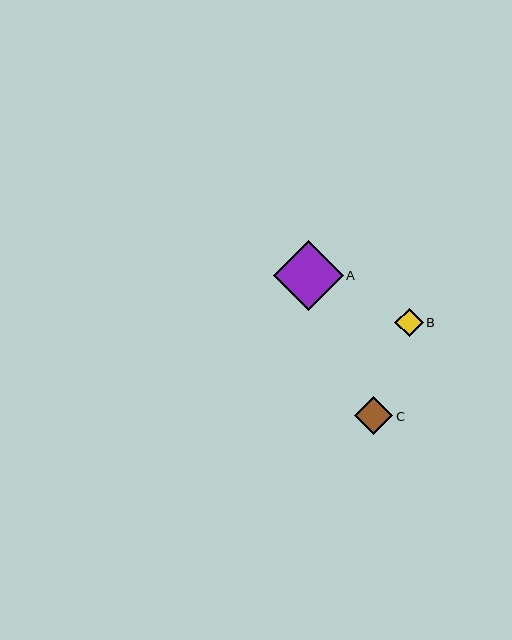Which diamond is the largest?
Diamond A is the largest with a size of approximately 70 pixels.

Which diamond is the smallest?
Diamond B is the smallest with a size of approximately 28 pixels.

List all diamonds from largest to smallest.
From largest to smallest: A, C, B.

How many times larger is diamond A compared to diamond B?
Diamond A is approximately 2.5 times the size of diamond B.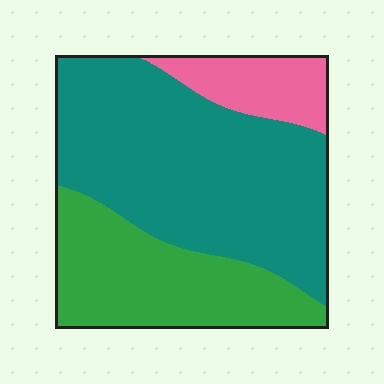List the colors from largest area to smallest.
From largest to smallest: teal, green, pink.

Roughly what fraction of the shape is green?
Green takes up about one third (1/3) of the shape.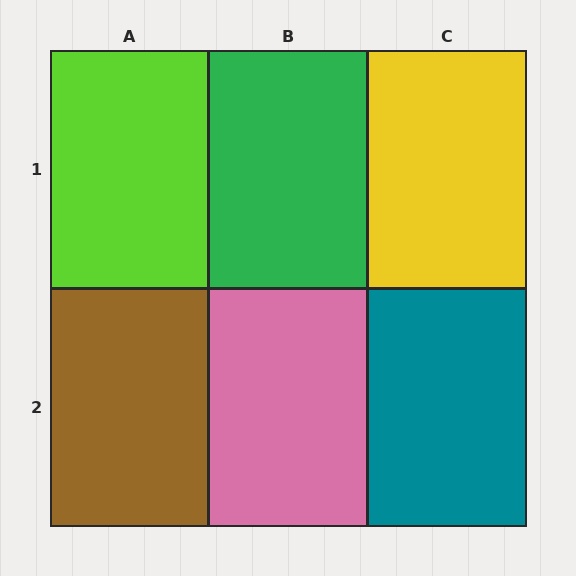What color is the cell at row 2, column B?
Pink.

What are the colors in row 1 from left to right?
Lime, green, yellow.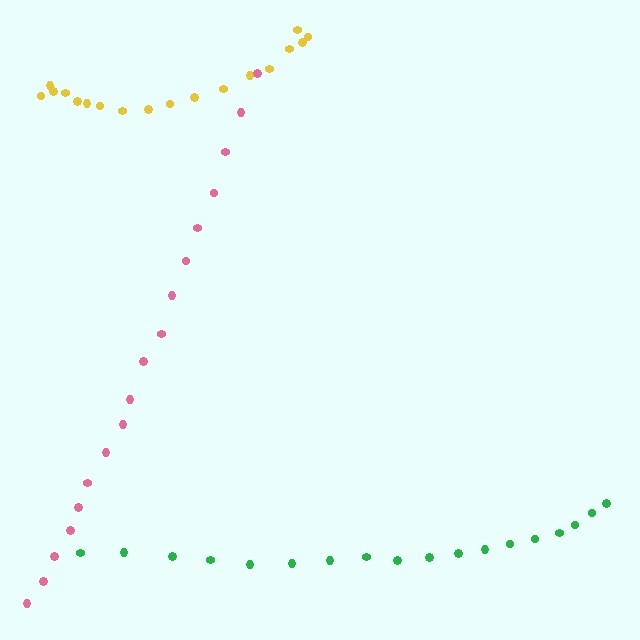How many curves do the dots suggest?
There are 3 distinct paths.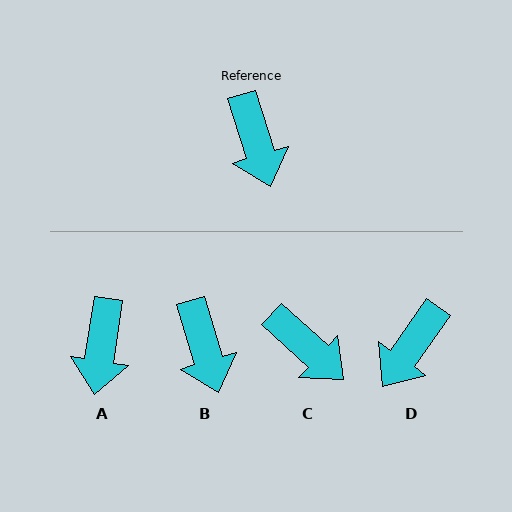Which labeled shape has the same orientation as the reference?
B.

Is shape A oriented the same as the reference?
No, it is off by about 25 degrees.